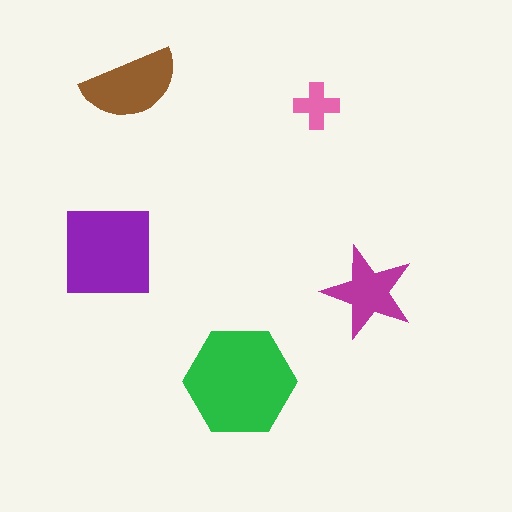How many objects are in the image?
There are 5 objects in the image.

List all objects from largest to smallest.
The green hexagon, the purple square, the brown semicircle, the magenta star, the pink cross.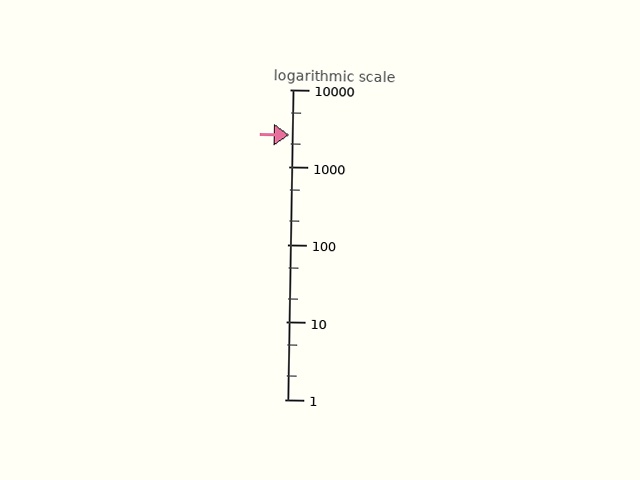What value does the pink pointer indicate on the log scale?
The pointer indicates approximately 2600.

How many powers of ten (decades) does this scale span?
The scale spans 4 decades, from 1 to 10000.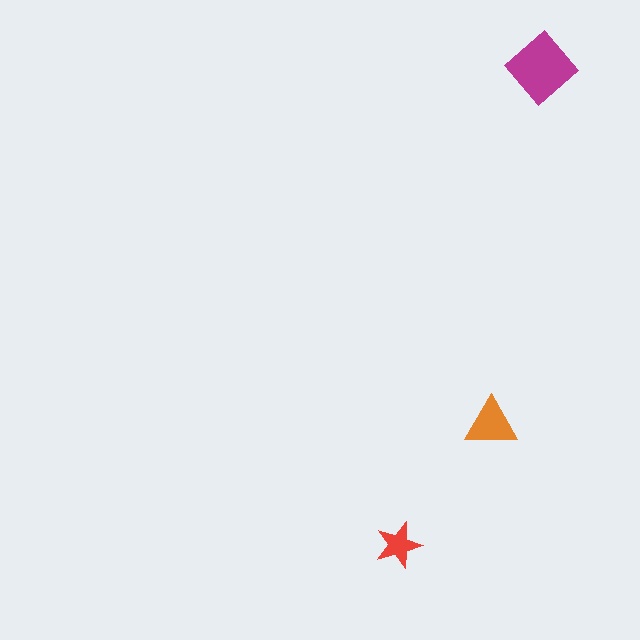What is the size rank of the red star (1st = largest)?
3rd.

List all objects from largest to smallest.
The magenta diamond, the orange triangle, the red star.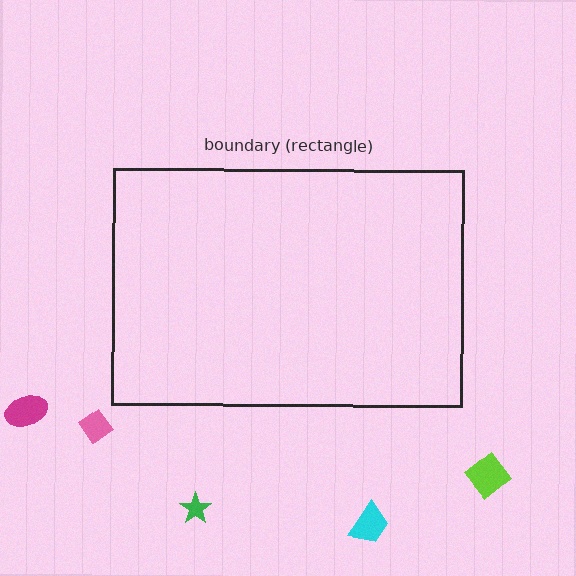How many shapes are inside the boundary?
0 inside, 5 outside.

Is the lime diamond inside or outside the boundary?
Outside.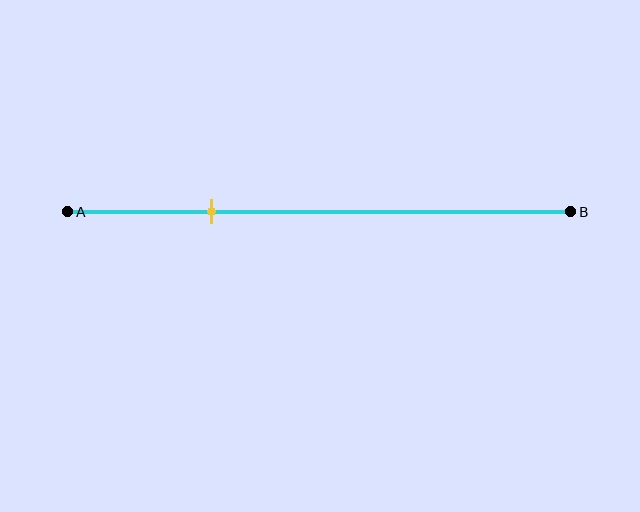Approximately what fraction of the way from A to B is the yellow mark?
The yellow mark is approximately 30% of the way from A to B.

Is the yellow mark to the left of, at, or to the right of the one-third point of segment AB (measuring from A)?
The yellow mark is to the left of the one-third point of segment AB.